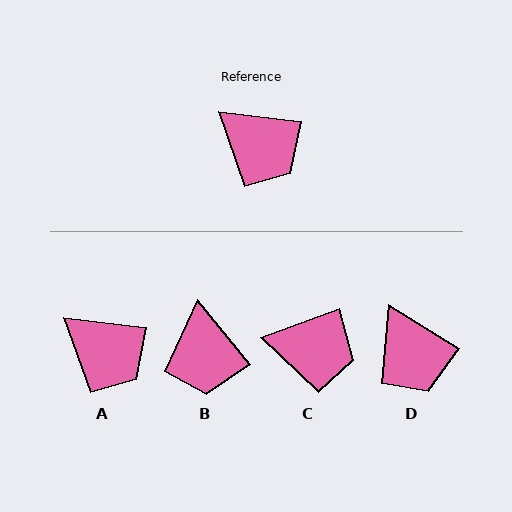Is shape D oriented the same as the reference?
No, it is off by about 25 degrees.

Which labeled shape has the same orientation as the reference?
A.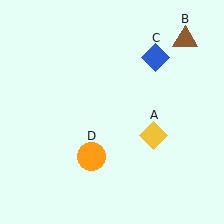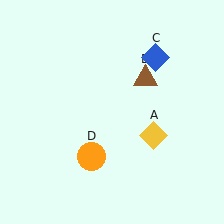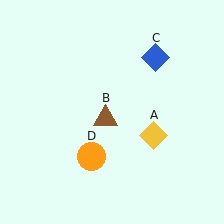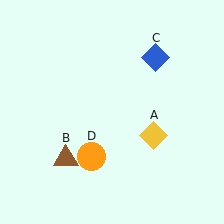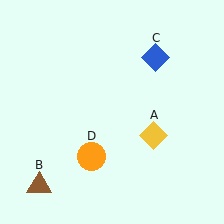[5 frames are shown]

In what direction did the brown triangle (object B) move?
The brown triangle (object B) moved down and to the left.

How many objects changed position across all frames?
1 object changed position: brown triangle (object B).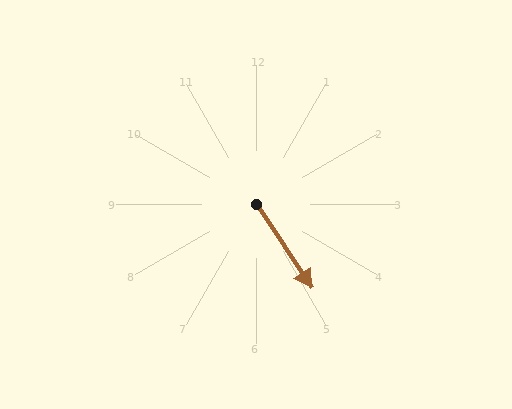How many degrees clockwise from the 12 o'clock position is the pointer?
Approximately 146 degrees.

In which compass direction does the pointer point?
Southeast.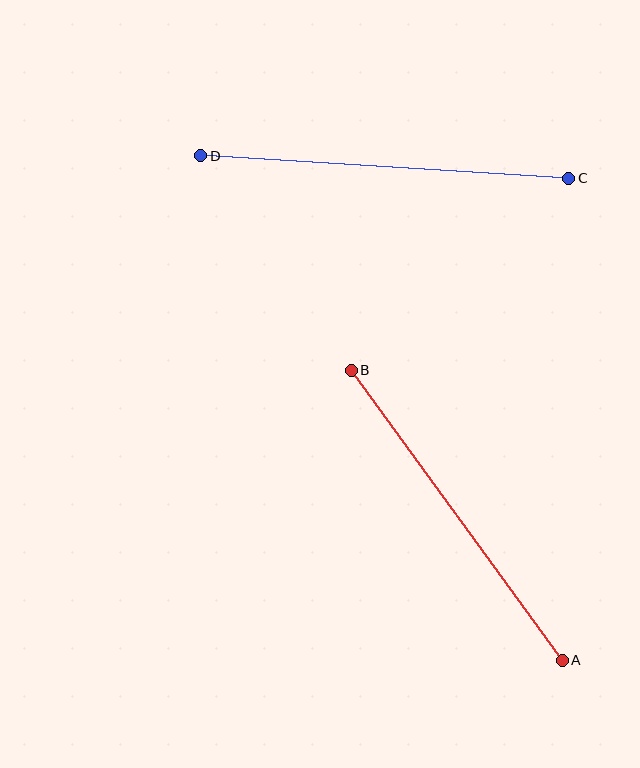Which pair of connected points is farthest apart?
Points C and D are farthest apart.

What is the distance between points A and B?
The distance is approximately 359 pixels.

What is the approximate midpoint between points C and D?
The midpoint is at approximately (385, 167) pixels.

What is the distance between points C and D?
The distance is approximately 369 pixels.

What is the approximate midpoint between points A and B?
The midpoint is at approximately (457, 515) pixels.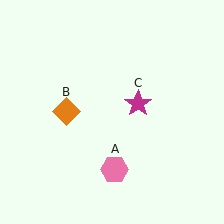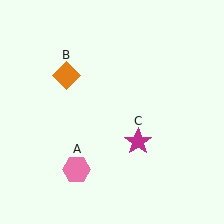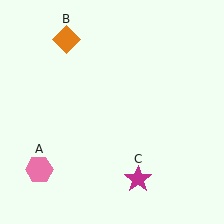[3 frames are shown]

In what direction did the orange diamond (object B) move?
The orange diamond (object B) moved up.